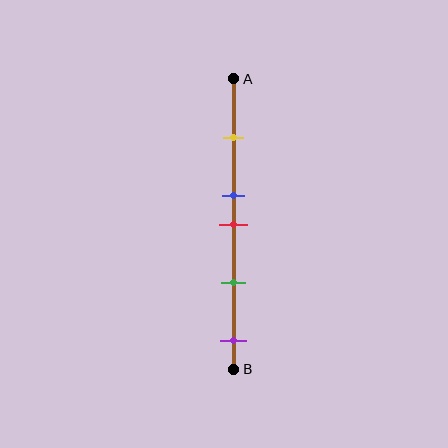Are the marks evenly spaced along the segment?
No, the marks are not evenly spaced.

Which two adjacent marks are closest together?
The blue and red marks are the closest adjacent pair.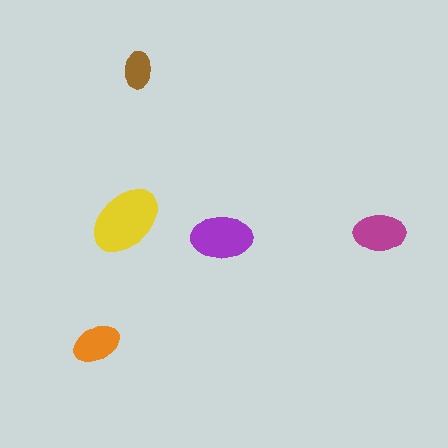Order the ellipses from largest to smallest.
the yellow one, the purple one, the magenta one, the orange one, the brown one.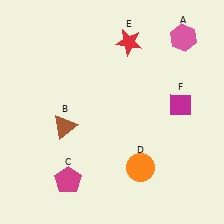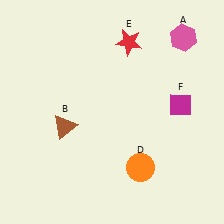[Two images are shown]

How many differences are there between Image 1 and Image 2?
There is 1 difference between the two images.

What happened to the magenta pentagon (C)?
The magenta pentagon (C) was removed in Image 2. It was in the bottom-left area of Image 1.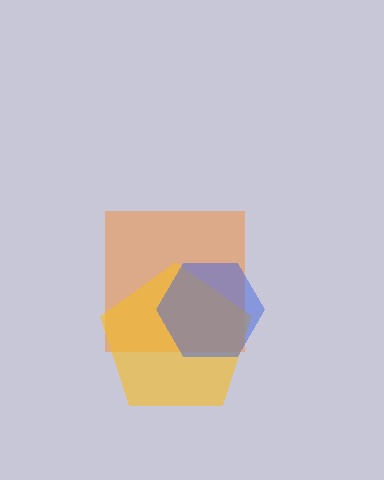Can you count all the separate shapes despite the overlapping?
Yes, there are 3 separate shapes.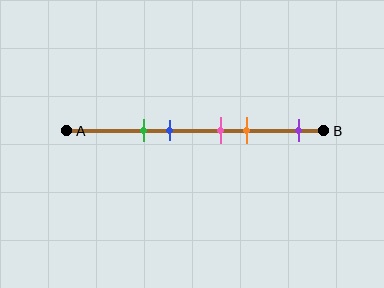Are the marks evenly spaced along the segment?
No, the marks are not evenly spaced.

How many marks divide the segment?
There are 5 marks dividing the segment.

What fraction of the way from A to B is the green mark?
The green mark is approximately 30% (0.3) of the way from A to B.